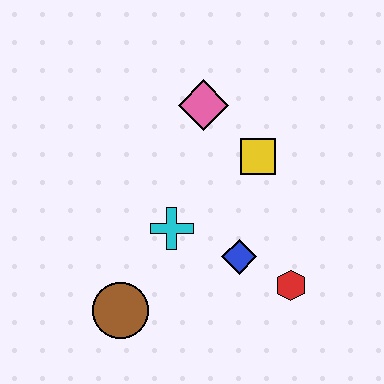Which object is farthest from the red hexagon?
The pink diamond is farthest from the red hexagon.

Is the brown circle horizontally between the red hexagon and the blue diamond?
No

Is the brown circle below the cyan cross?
Yes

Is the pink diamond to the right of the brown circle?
Yes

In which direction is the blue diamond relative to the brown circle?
The blue diamond is to the right of the brown circle.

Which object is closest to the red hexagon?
The blue diamond is closest to the red hexagon.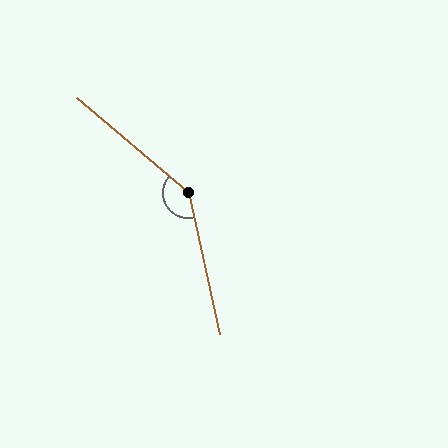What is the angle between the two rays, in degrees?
Approximately 143 degrees.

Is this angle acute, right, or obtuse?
It is obtuse.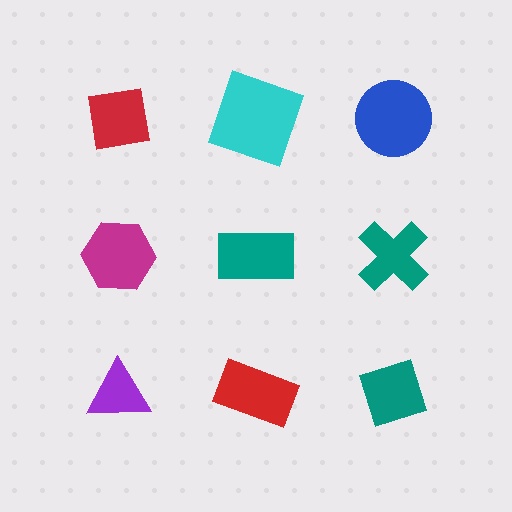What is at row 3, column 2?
A red rectangle.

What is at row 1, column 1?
A red square.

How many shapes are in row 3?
3 shapes.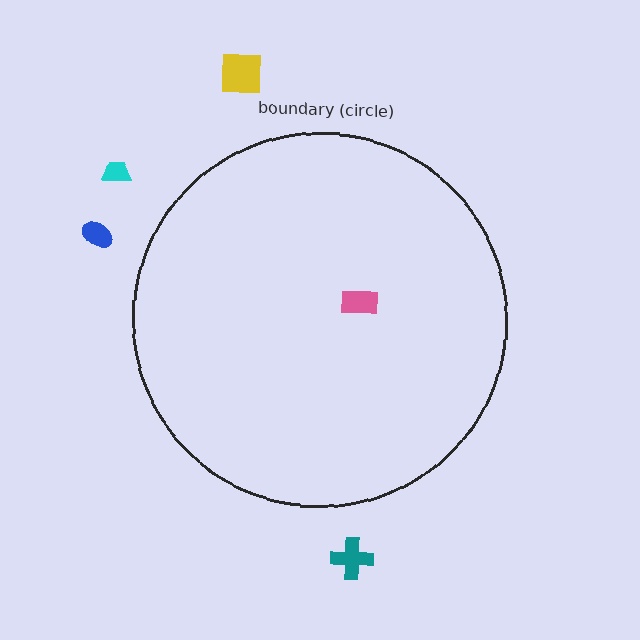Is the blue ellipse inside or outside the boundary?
Outside.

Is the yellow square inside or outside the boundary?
Outside.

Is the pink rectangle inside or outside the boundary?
Inside.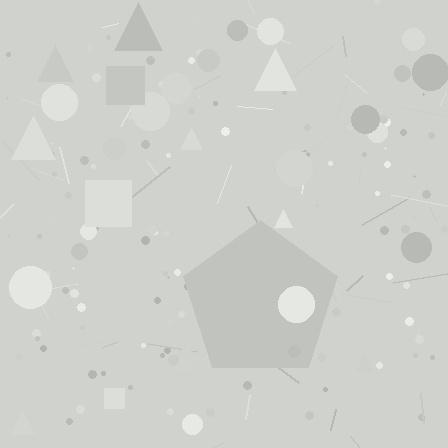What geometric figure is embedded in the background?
A pentagon is embedded in the background.